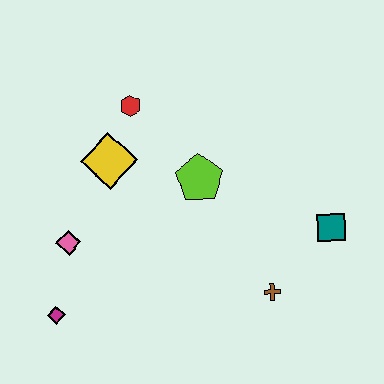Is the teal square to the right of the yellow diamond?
Yes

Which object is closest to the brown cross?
The teal square is closest to the brown cross.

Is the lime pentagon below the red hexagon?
Yes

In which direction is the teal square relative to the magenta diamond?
The teal square is to the right of the magenta diamond.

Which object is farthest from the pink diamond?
The teal square is farthest from the pink diamond.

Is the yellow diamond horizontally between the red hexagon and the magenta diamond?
Yes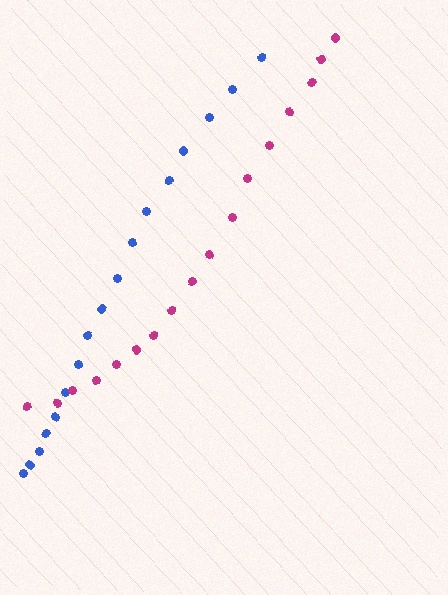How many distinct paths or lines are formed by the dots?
There are 2 distinct paths.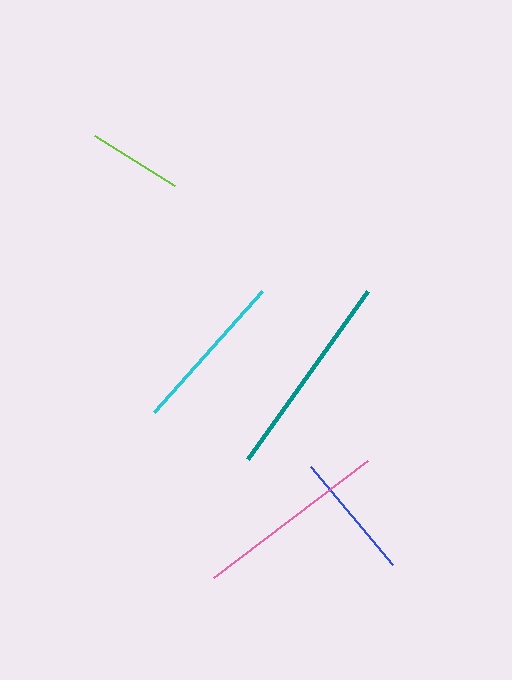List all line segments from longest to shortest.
From longest to shortest: teal, pink, cyan, blue, lime.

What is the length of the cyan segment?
The cyan segment is approximately 162 pixels long.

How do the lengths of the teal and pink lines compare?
The teal and pink lines are approximately the same length.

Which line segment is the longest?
The teal line is the longest at approximately 207 pixels.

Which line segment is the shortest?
The lime line is the shortest at approximately 94 pixels.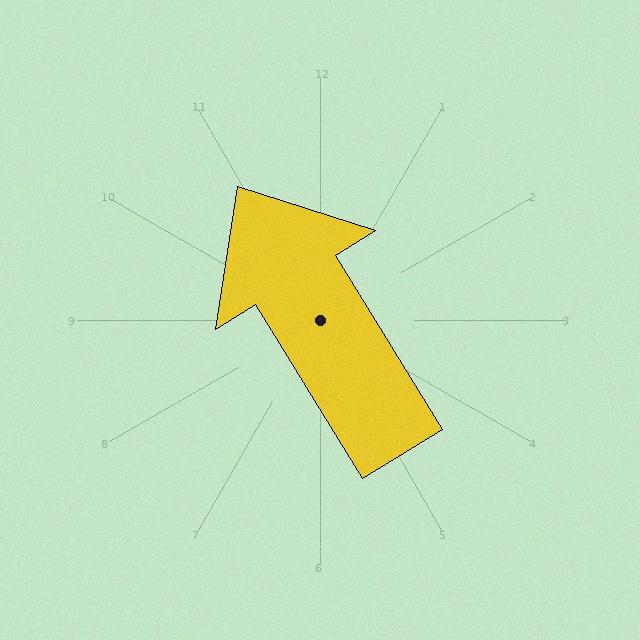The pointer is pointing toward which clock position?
Roughly 11 o'clock.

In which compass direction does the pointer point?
Northwest.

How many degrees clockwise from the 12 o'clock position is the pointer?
Approximately 328 degrees.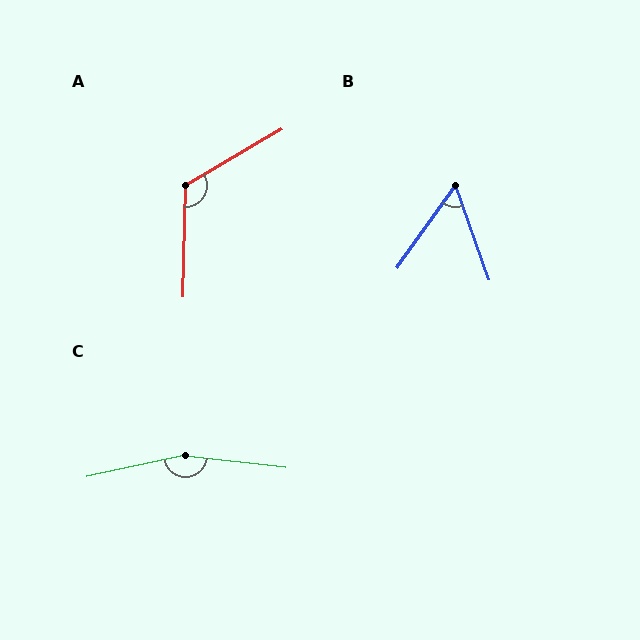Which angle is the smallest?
B, at approximately 55 degrees.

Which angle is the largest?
C, at approximately 162 degrees.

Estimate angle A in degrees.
Approximately 122 degrees.